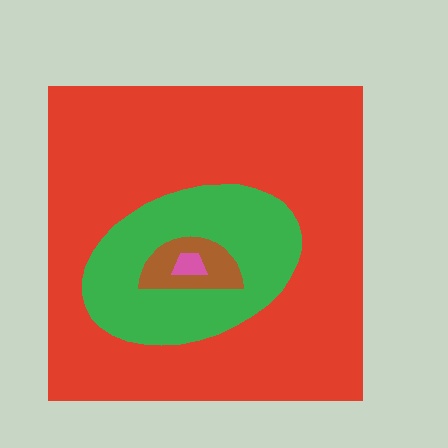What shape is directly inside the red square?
The green ellipse.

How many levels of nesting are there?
4.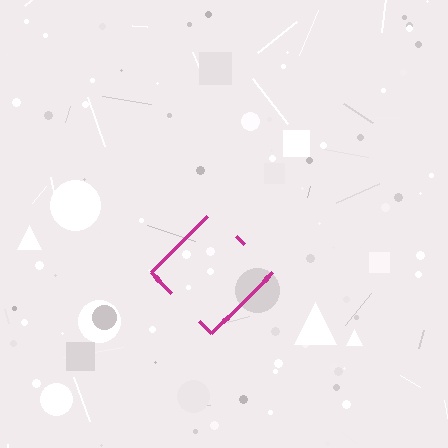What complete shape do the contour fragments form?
The contour fragments form a diamond.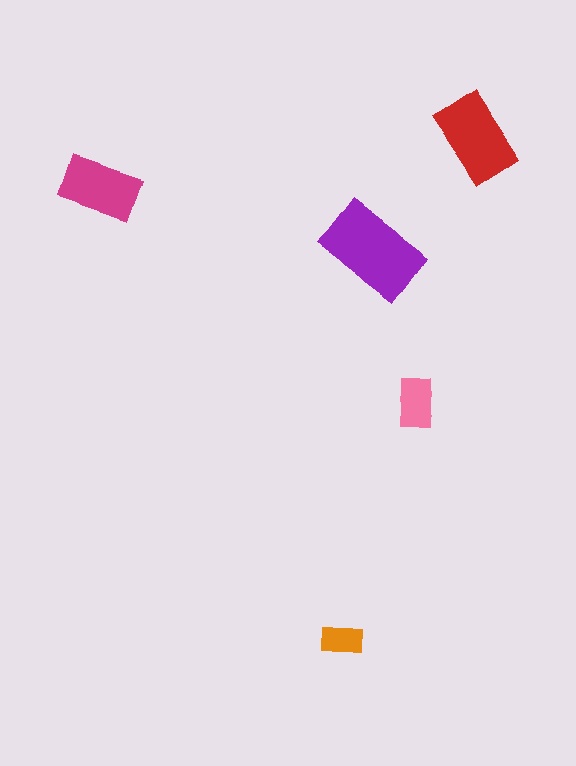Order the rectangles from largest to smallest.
the purple one, the red one, the magenta one, the pink one, the orange one.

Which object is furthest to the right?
The red rectangle is rightmost.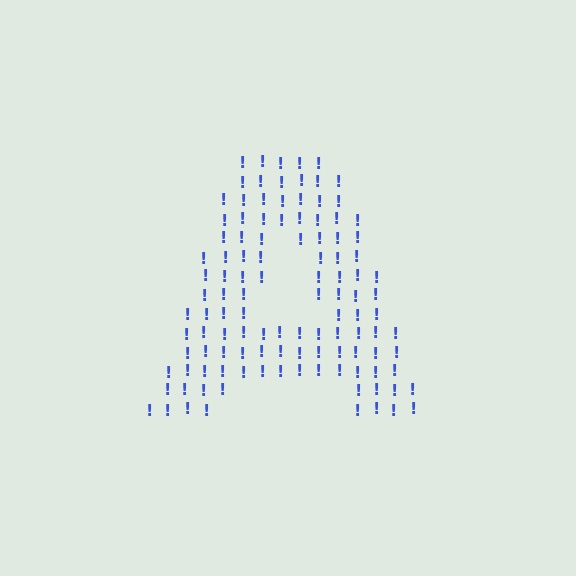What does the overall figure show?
The overall figure shows the letter A.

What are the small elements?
The small elements are exclamation marks.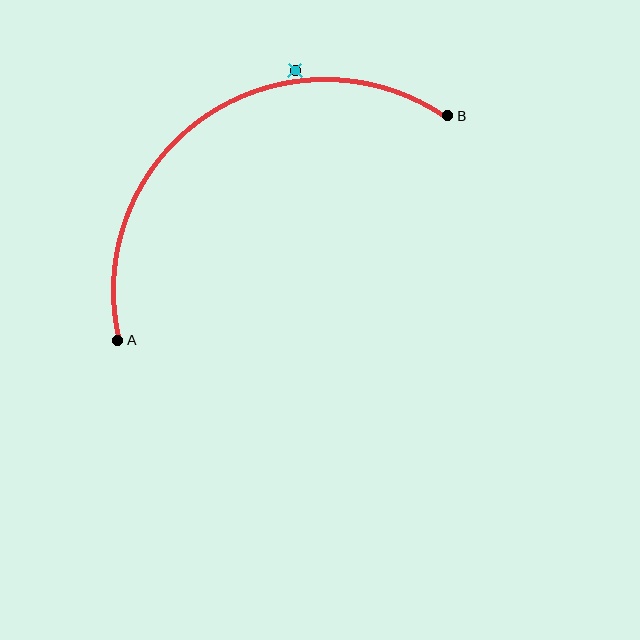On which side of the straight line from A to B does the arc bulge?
The arc bulges above and to the left of the straight line connecting A and B.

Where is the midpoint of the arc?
The arc midpoint is the point on the curve farthest from the straight line joining A and B. It sits above and to the left of that line.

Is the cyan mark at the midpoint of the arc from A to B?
No — the cyan mark does not lie on the arc at all. It sits slightly outside the curve.